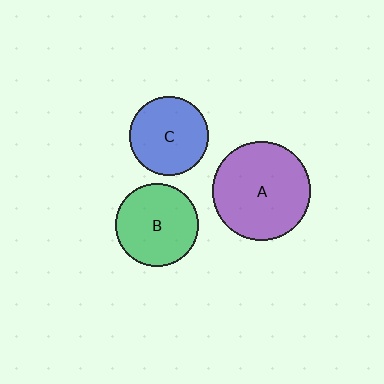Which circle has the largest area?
Circle A (purple).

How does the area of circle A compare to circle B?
Approximately 1.4 times.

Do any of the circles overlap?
No, none of the circles overlap.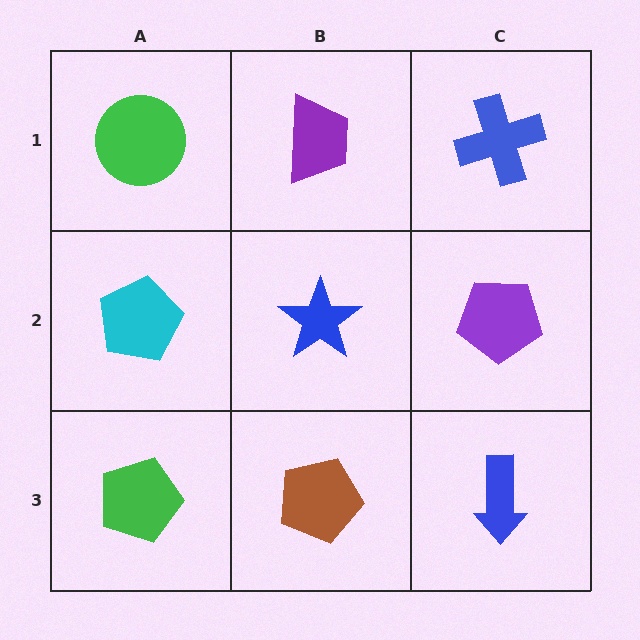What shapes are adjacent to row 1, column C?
A purple pentagon (row 2, column C), a purple trapezoid (row 1, column B).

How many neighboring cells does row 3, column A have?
2.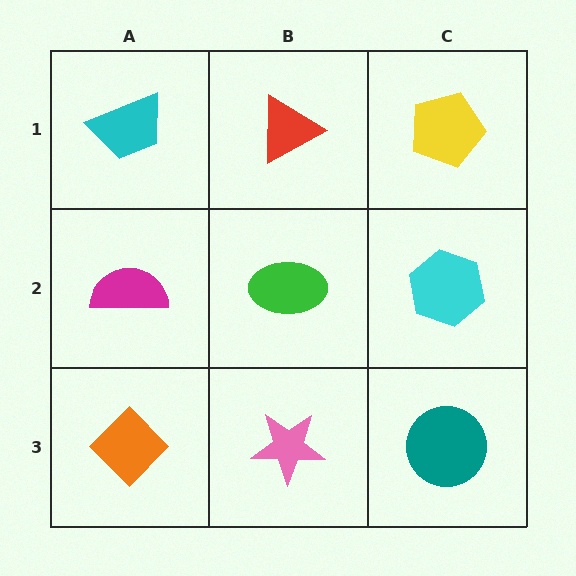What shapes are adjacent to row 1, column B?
A green ellipse (row 2, column B), a cyan trapezoid (row 1, column A), a yellow pentagon (row 1, column C).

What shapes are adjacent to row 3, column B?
A green ellipse (row 2, column B), an orange diamond (row 3, column A), a teal circle (row 3, column C).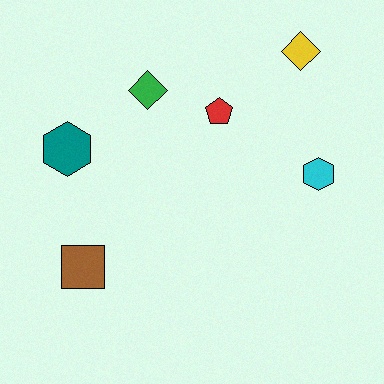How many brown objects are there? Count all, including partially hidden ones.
There is 1 brown object.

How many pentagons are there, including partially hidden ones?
There is 1 pentagon.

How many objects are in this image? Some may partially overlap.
There are 6 objects.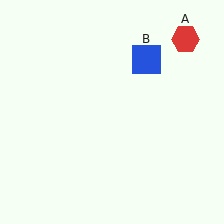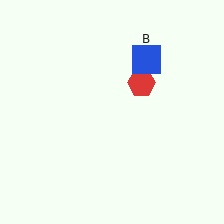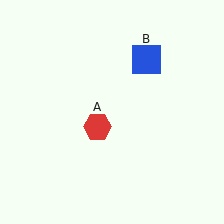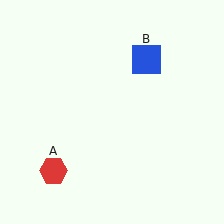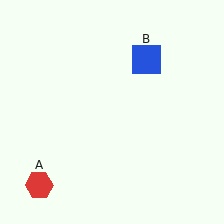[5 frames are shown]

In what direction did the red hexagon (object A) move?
The red hexagon (object A) moved down and to the left.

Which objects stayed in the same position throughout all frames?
Blue square (object B) remained stationary.